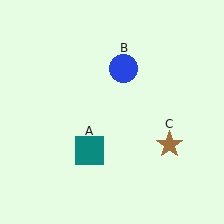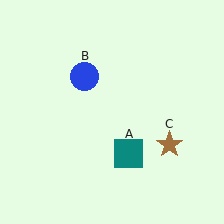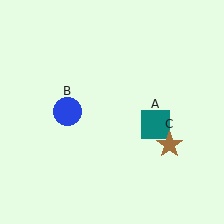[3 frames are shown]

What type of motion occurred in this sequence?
The teal square (object A), blue circle (object B) rotated counterclockwise around the center of the scene.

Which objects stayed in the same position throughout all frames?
Brown star (object C) remained stationary.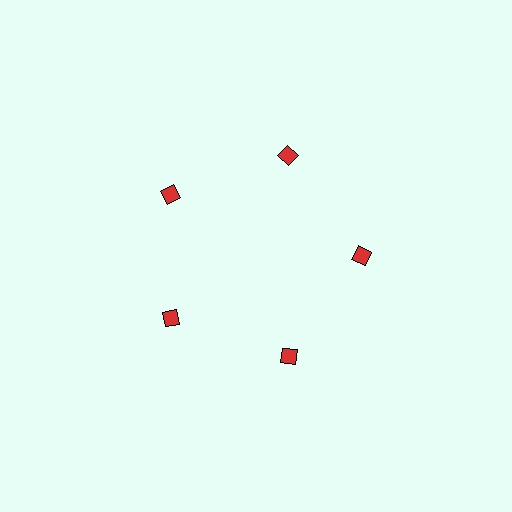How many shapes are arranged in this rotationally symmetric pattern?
There are 5 shapes, arranged in 5 groups of 1.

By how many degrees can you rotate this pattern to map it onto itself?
The pattern maps onto itself every 72 degrees of rotation.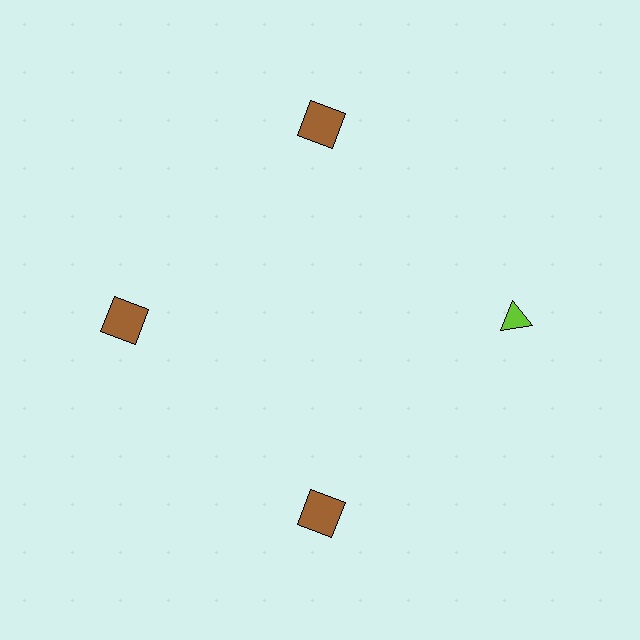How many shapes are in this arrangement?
There are 4 shapes arranged in a ring pattern.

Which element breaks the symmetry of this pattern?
The lime triangle at roughly the 3 o'clock position breaks the symmetry. All other shapes are brown squares.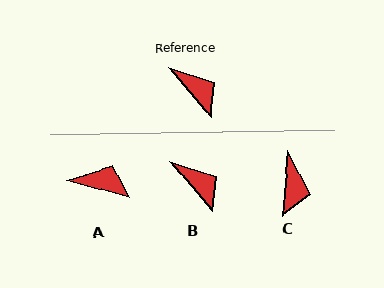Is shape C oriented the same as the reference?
No, it is off by about 45 degrees.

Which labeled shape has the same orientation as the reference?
B.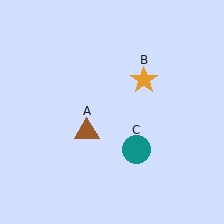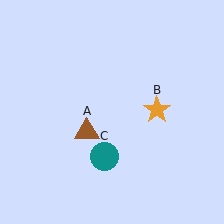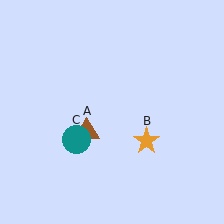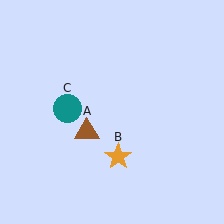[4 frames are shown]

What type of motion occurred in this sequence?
The orange star (object B), teal circle (object C) rotated clockwise around the center of the scene.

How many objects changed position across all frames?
2 objects changed position: orange star (object B), teal circle (object C).